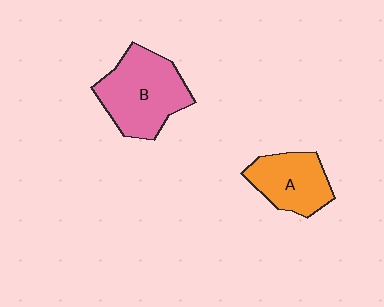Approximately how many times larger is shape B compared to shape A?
Approximately 1.4 times.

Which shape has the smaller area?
Shape A (orange).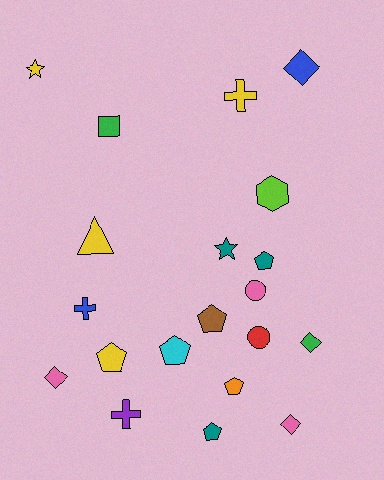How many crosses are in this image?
There are 3 crosses.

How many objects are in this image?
There are 20 objects.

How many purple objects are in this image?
There is 1 purple object.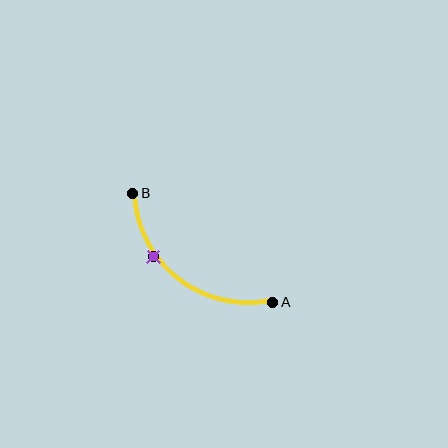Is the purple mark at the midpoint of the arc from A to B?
No. The purple mark lies on the arc but is closer to endpoint B. The arc midpoint would be at the point on the curve equidistant along the arc from both A and B.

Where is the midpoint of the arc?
The arc midpoint is the point on the curve farthest from the straight line joining A and B. It sits below and to the left of that line.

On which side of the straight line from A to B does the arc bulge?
The arc bulges below and to the left of the straight line connecting A and B.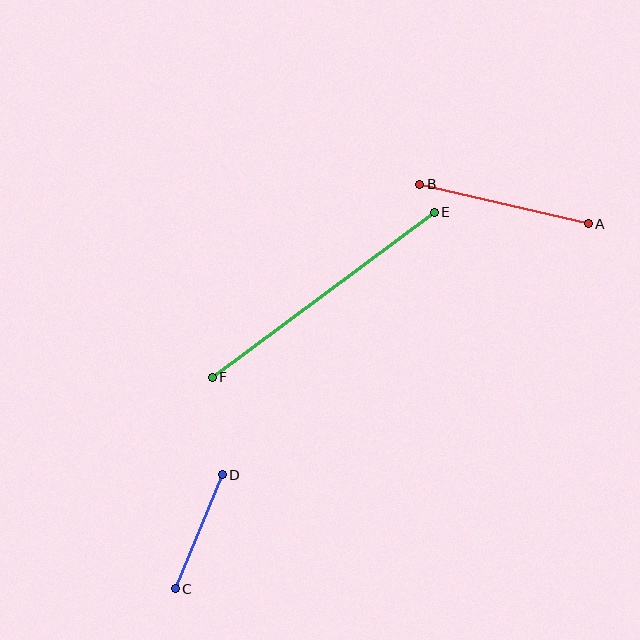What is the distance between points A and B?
The distance is approximately 173 pixels.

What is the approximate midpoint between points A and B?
The midpoint is at approximately (504, 204) pixels.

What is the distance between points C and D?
The distance is approximately 123 pixels.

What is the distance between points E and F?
The distance is approximately 277 pixels.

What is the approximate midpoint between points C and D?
The midpoint is at approximately (199, 532) pixels.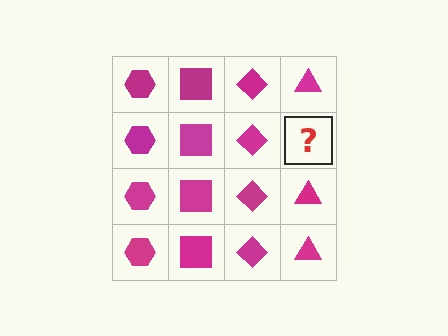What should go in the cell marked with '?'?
The missing cell should contain a magenta triangle.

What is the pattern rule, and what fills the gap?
The rule is that each column has a consistent shape. The gap should be filled with a magenta triangle.